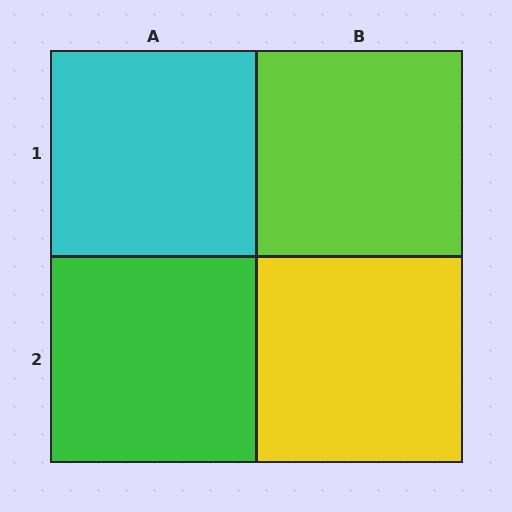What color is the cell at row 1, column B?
Lime.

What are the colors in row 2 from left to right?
Green, yellow.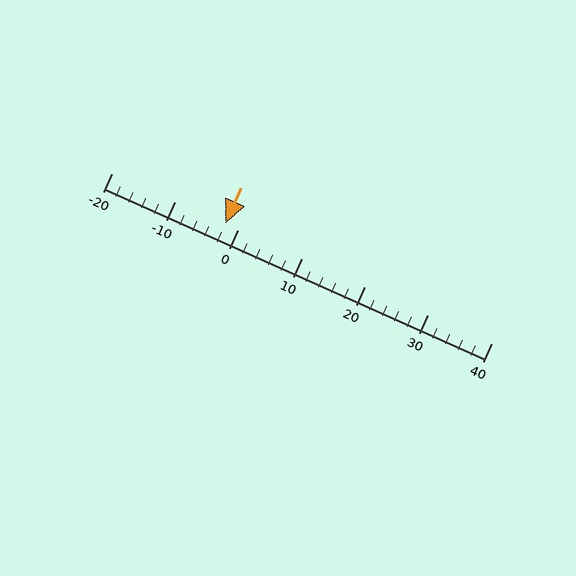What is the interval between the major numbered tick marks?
The major tick marks are spaced 10 units apart.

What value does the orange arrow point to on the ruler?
The orange arrow points to approximately -2.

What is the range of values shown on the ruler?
The ruler shows values from -20 to 40.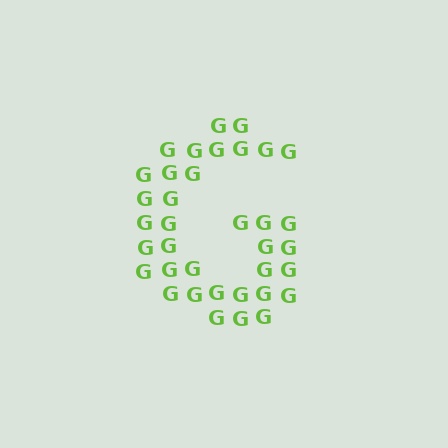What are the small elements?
The small elements are letter G's.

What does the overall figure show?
The overall figure shows the letter G.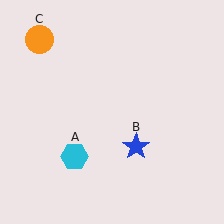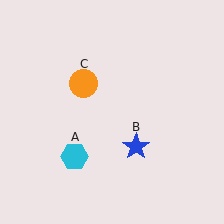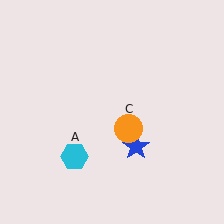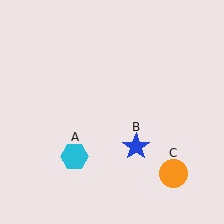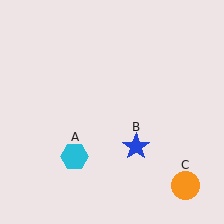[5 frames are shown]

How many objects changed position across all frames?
1 object changed position: orange circle (object C).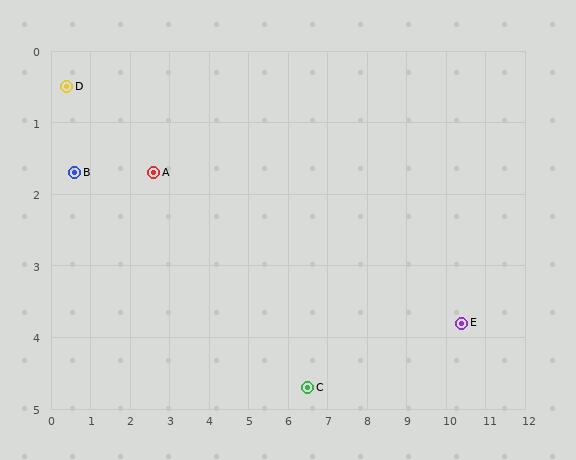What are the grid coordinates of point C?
Point C is at approximately (6.5, 4.7).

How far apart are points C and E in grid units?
Points C and E are about 4.0 grid units apart.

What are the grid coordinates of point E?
Point E is at approximately (10.4, 3.8).